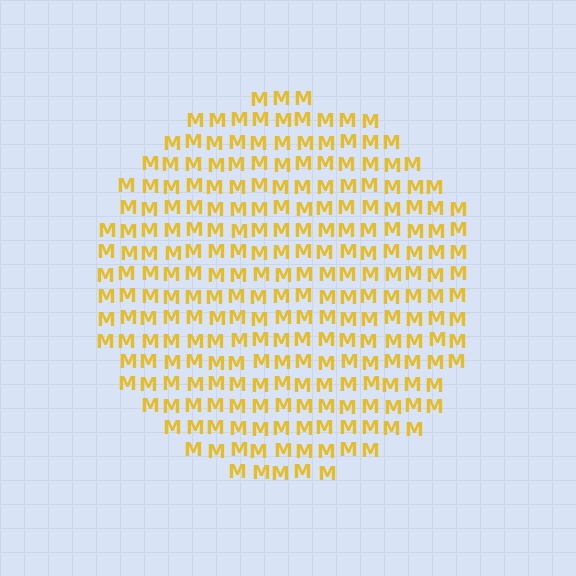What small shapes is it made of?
It is made of small letter M's.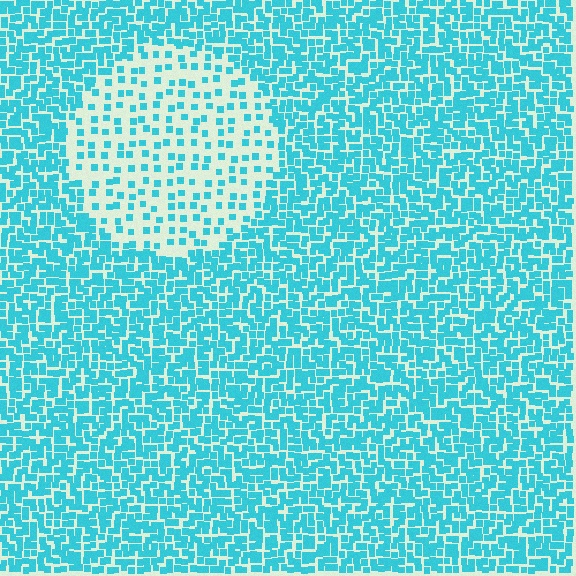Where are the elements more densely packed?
The elements are more densely packed outside the circle boundary.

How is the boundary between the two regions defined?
The boundary is defined by a change in element density (approximately 2.8x ratio). All elements are the same color, size, and shape.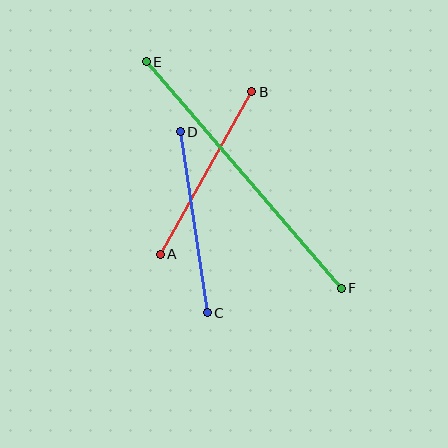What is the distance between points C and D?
The distance is approximately 183 pixels.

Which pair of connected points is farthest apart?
Points E and F are farthest apart.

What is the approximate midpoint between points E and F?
The midpoint is at approximately (244, 175) pixels.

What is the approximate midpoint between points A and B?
The midpoint is at approximately (206, 173) pixels.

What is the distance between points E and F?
The distance is approximately 299 pixels.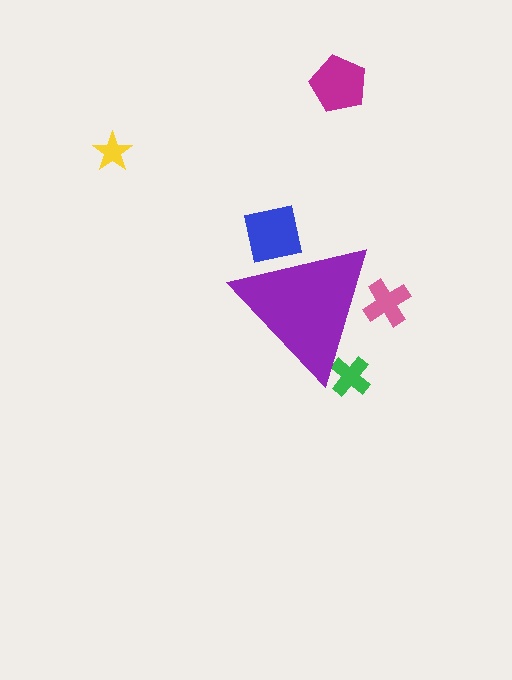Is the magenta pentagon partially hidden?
No, the magenta pentagon is fully visible.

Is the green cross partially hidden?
Yes, the green cross is partially hidden behind the purple triangle.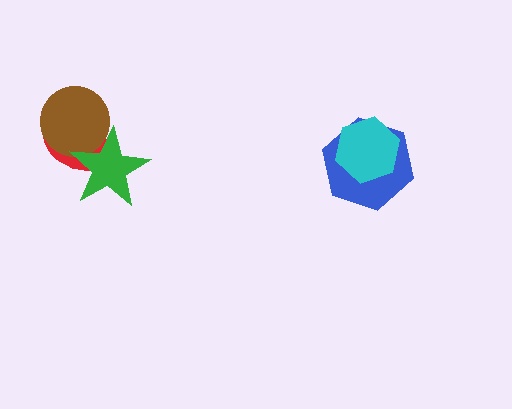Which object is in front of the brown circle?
The green star is in front of the brown circle.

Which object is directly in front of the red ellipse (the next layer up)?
The brown circle is directly in front of the red ellipse.